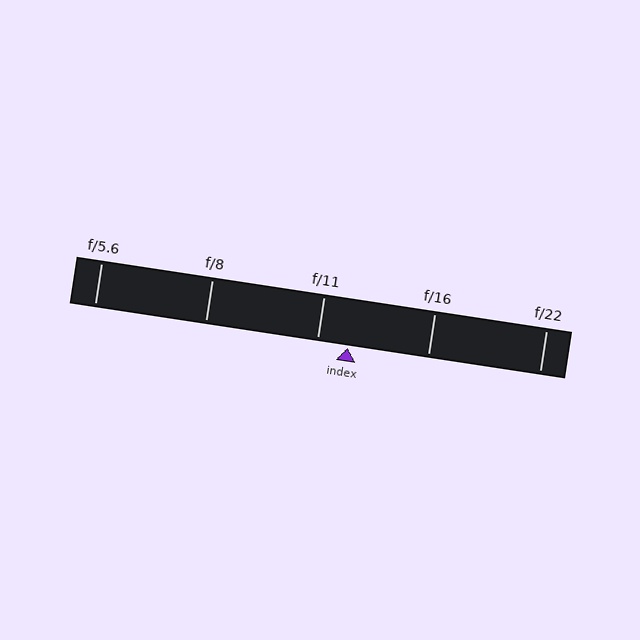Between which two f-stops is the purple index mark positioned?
The index mark is between f/11 and f/16.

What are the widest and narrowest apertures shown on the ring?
The widest aperture shown is f/5.6 and the narrowest is f/22.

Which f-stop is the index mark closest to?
The index mark is closest to f/11.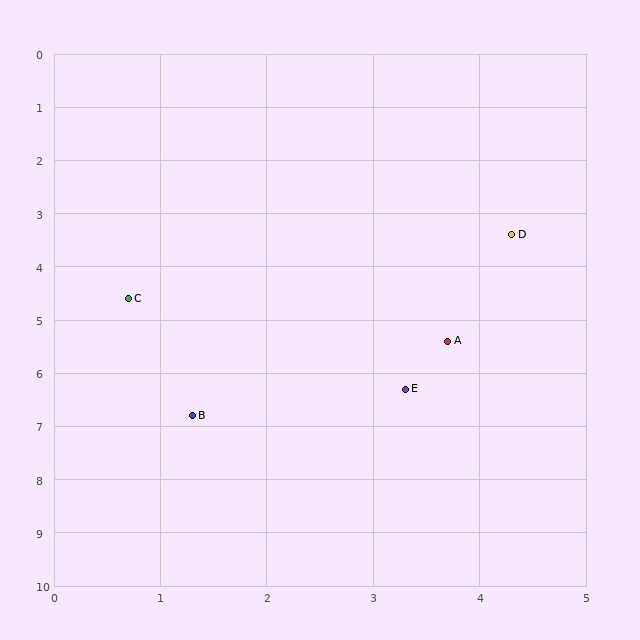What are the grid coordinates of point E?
Point E is at approximately (3.3, 6.3).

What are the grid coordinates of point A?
Point A is at approximately (3.7, 5.4).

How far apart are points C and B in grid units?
Points C and B are about 2.3 grid units apart.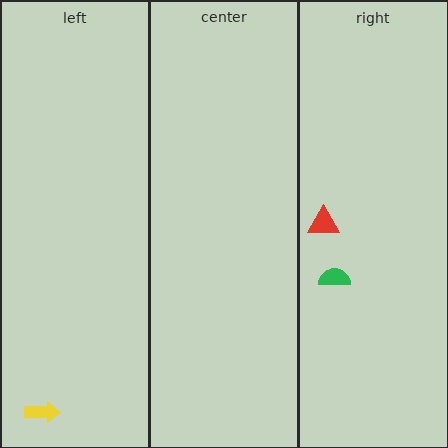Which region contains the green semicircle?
The right region.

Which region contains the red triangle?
The right region.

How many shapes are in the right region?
2.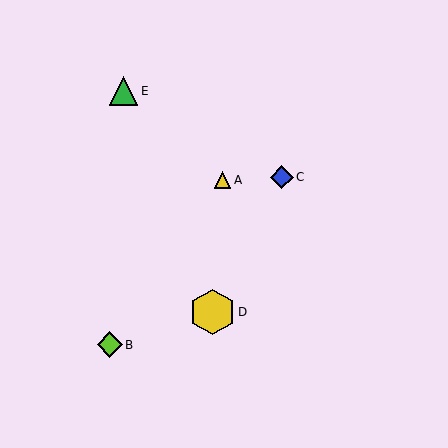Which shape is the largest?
The yellow hexagon (labeled D) is the largest.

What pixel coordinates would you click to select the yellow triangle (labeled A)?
Click at (222, 180) to select the yellow triangle A.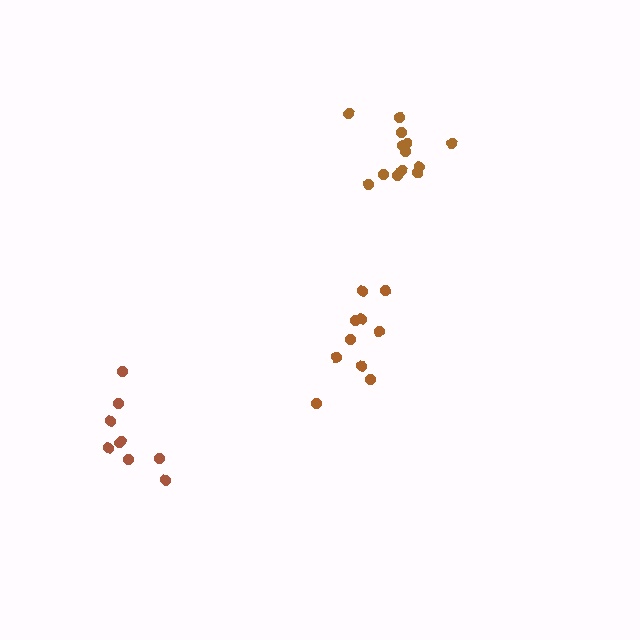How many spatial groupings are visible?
There are 3 spatial groupings.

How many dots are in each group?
Group 1: 10 dots, Group 2: 13 dots, Group 3: 9 dots (32 total).